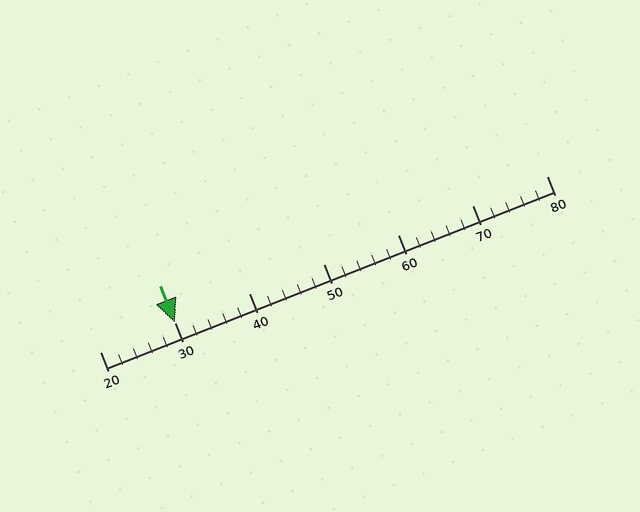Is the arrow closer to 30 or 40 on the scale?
The arrow is closer to 30.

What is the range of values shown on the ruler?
The ruler shows values from 20 to 80.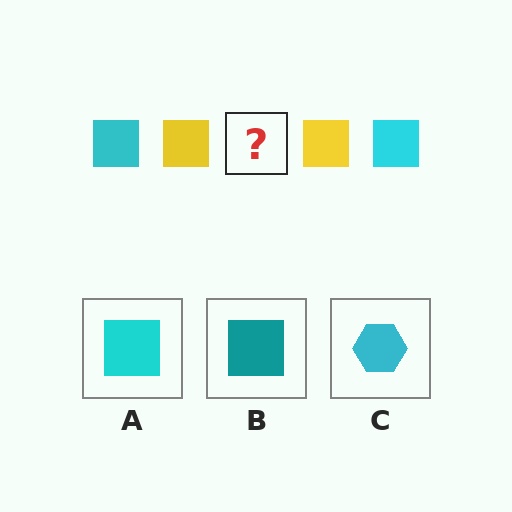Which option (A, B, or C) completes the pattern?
A.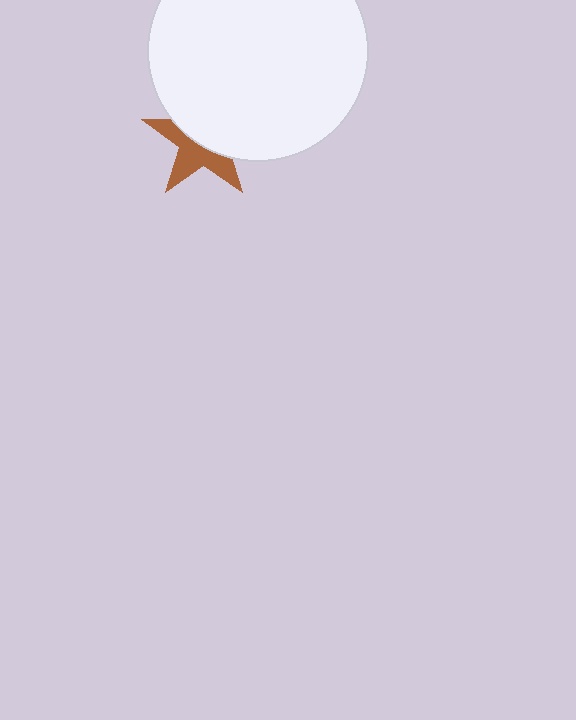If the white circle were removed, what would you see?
You would see the complete brown star.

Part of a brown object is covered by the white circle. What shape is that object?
It is a star.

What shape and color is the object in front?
The object in front is a white circle.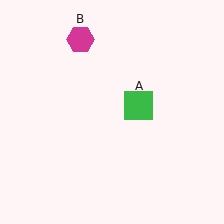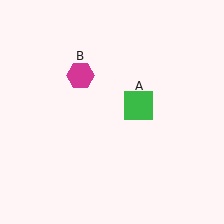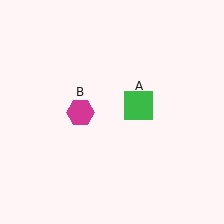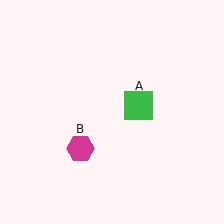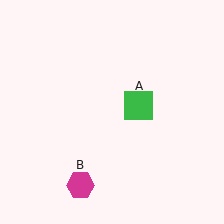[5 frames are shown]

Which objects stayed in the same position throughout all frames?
Green square (object A) remained stationary.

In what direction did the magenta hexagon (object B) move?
The magenta hexagon (object B) moved down.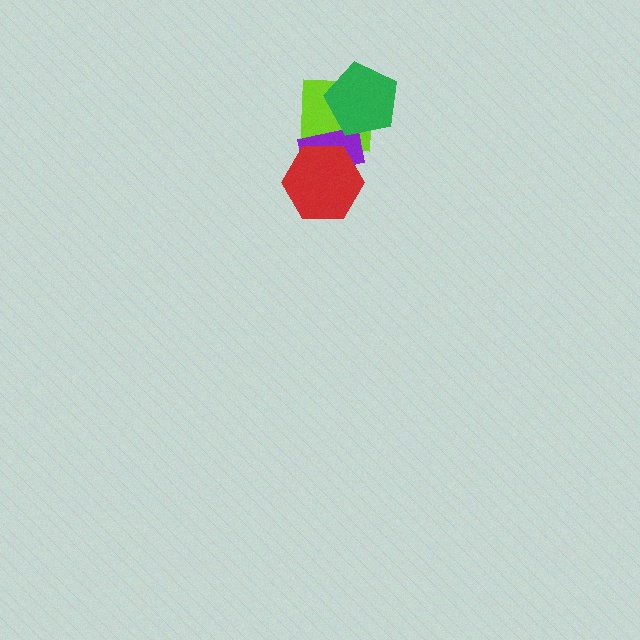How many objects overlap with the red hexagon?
2 objects overlap with the red hexagon.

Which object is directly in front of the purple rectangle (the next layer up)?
The red hexagon is directly in front of the purple rectangle.